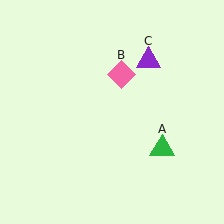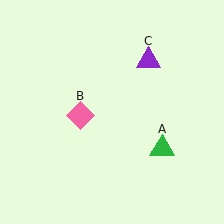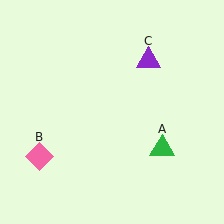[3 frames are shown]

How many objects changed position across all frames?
1 object changed position: pink diamond (object B).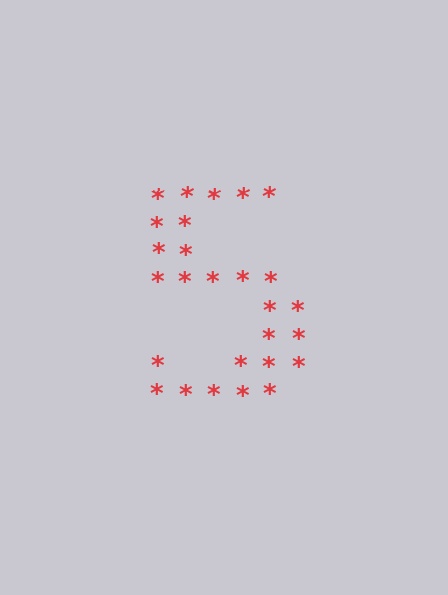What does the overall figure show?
The overall figure shows the digit 5.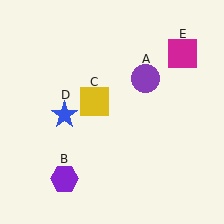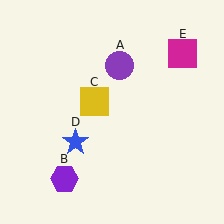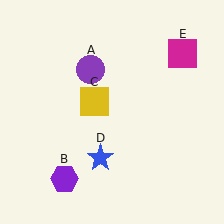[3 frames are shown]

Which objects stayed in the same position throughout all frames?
Purple hexagon (object B) and yellow square (object C) and magenta square (object E) remained stationary.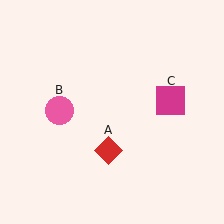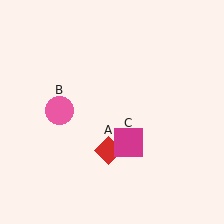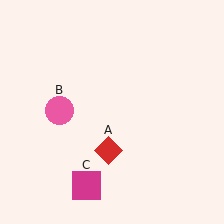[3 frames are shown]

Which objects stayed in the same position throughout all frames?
Red diamond (object A) and pink circle (object B) remained stationary.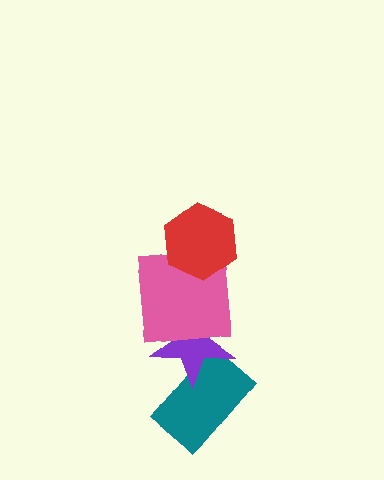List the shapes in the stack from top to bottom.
From top to bottom: the red hexagon, the pink square, the purple star, the teal rectangle.